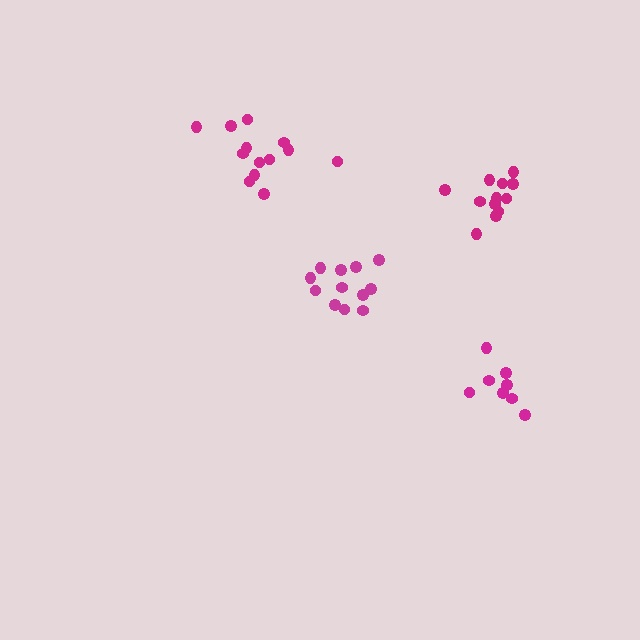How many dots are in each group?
Group 1: 12 dots, Group 2: 13 dots, Group 3: 8 dots, Group 4: 12 dots (45 total).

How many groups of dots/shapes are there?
There are 4 groups.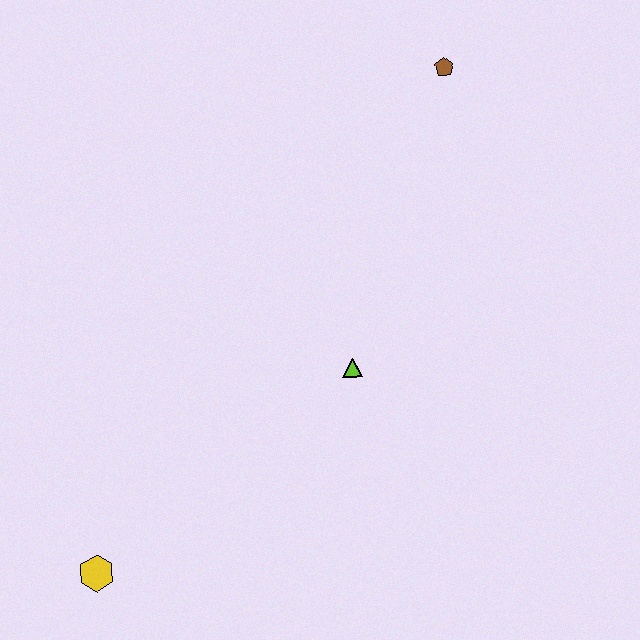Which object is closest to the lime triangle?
The brown pentagon is closest to the lime triangle.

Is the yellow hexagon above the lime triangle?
No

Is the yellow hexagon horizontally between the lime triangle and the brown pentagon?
No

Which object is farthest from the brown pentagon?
The yellow hexagon is farthest from the brown pentagon.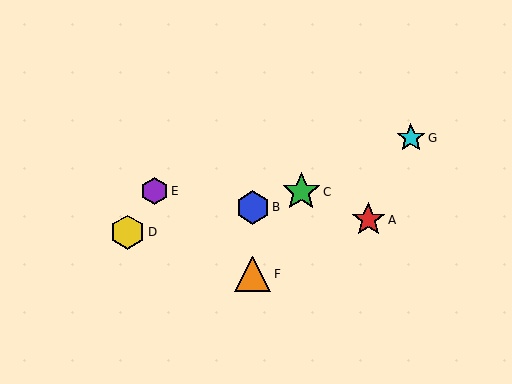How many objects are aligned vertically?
2 objects (B, F) are aligned vertically.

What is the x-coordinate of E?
Object E is at x≈155.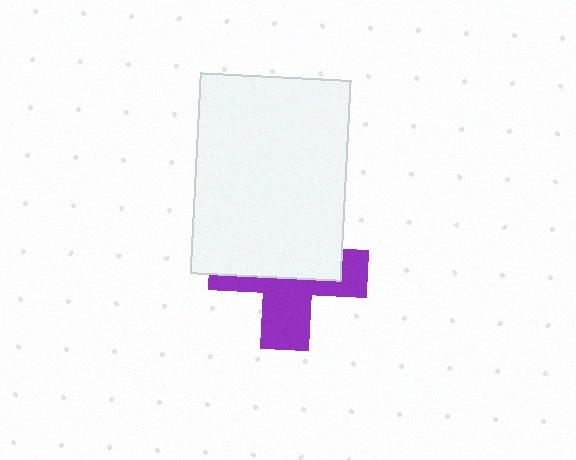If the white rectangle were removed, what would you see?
You would see the complete purple cross.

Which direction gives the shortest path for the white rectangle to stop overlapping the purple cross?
Moving up gives the shortest separation.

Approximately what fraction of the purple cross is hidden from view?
Roughly 55% of the purple cross is hidden behind the white rectangle.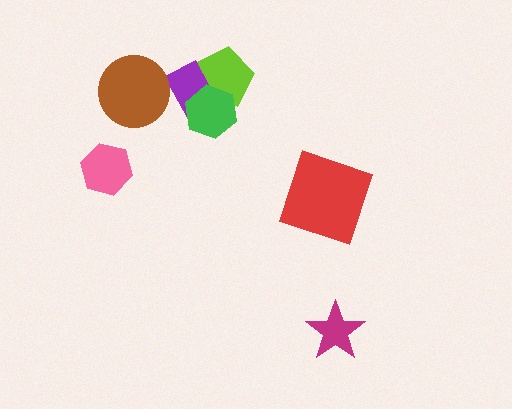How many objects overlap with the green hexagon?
2 objects overlap with the green hexagon.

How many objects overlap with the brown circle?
0 objects overlap with the brown circle.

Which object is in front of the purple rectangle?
The green hexagon is in front of the purple rectangle.